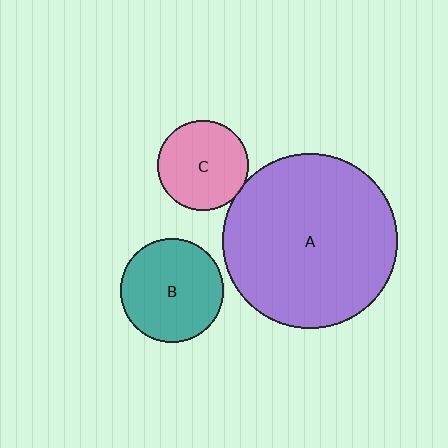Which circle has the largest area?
Circle A (purple).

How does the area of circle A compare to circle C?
Approximately 3.7 times.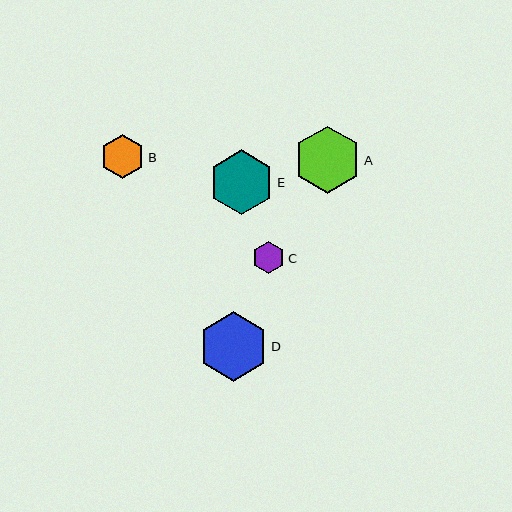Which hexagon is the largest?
Hexagon D is the largest with a size of approximately 70 pixels.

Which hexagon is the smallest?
Hexagon C is the smallest with a size of approximately 33 pixels.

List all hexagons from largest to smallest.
From largest to smallest: D, A, E, B, C.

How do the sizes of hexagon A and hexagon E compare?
Hexagon A and hexagon E are approximately the same size.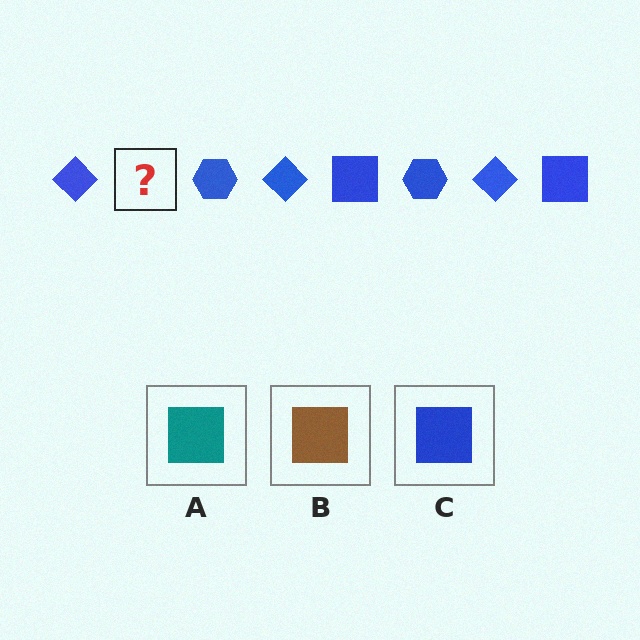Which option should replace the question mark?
Option C.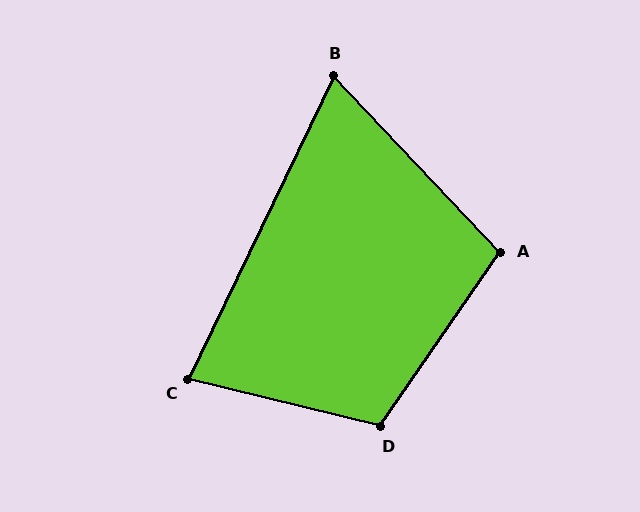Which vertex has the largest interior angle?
D, at approximately 111 degrees.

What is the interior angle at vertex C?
Approximately 78 degrees (acute).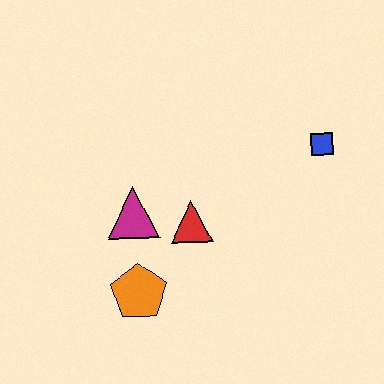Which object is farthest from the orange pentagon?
The blue square is farthest from the orange pentagon.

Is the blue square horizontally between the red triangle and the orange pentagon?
No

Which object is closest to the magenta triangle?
The red triangle is closest to the magenta triangle.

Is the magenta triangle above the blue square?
No